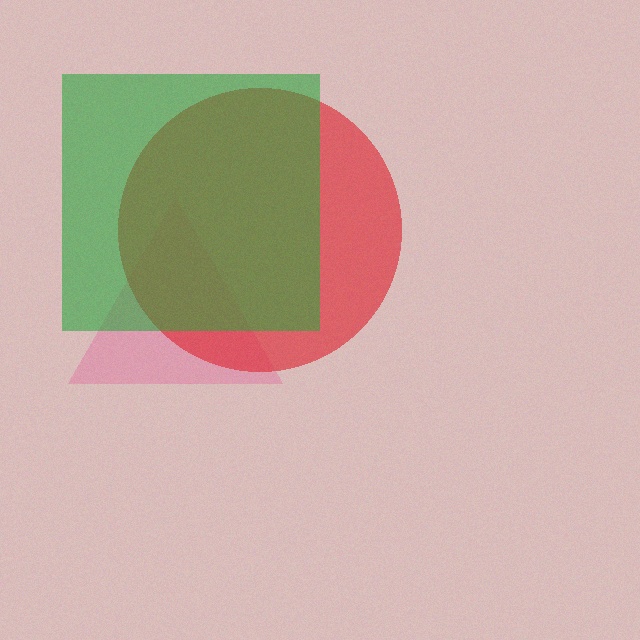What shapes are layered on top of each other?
The layered shapes are: a pink triangle, a red circle, a green square.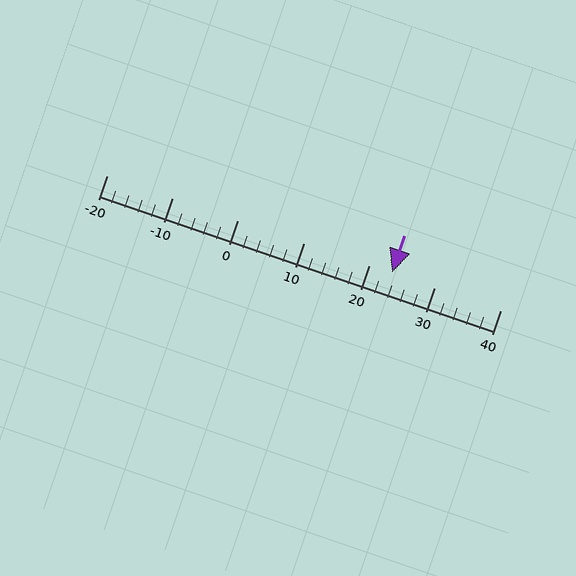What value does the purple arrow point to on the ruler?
The purple arrow points to approximately 24.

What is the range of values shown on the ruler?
The ruler shows values from -20 to 40.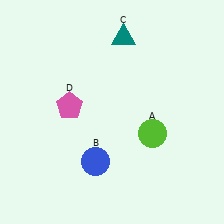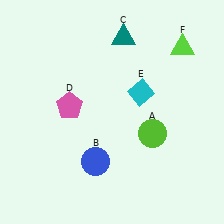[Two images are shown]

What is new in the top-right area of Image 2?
A cyan diamond (E) was added in the top-right area of Image 2.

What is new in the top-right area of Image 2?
A lime triangle (F) was added in the top-right area of Image 2.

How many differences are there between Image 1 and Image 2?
There are 2 differences between the two images.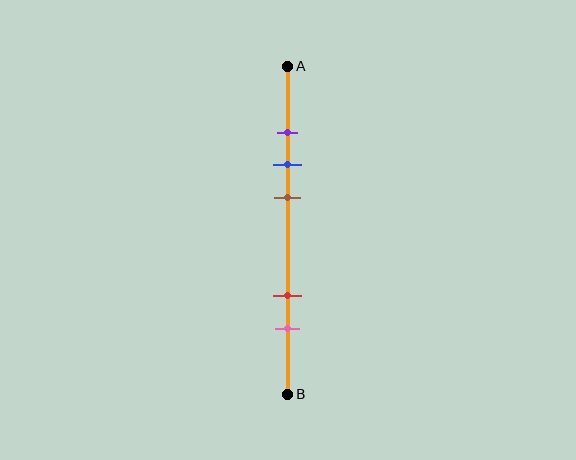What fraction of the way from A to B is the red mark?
The red mark is approximately 70% (0.7) of the way from A to B.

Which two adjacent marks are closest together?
The purple and blue marks are the closest adjacent pair.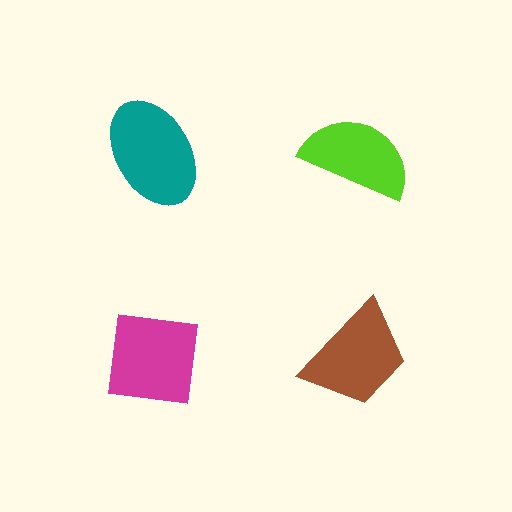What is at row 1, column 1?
A teal ellipse.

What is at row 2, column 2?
A brown trapezoid.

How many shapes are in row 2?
2 shapes.